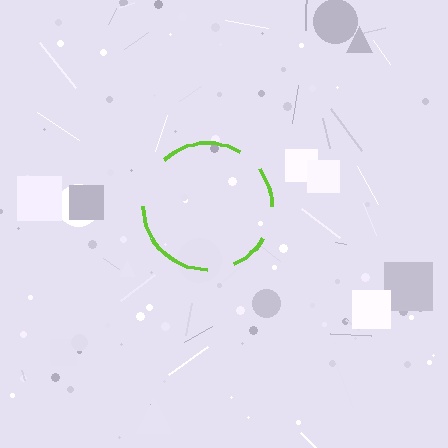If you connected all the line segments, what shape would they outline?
They would outline a circle.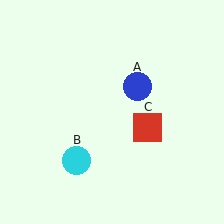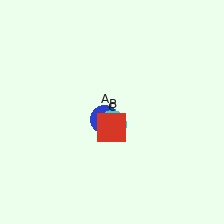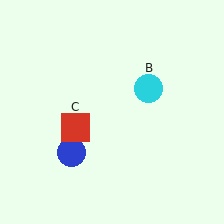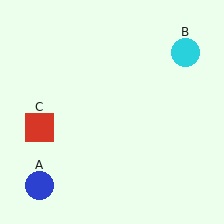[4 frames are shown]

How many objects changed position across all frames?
3 objects changed position: blue circle (object A), cyan circle (object B), red square (object C).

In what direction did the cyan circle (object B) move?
The cyan circle (object B) moved up and to the right.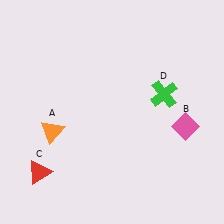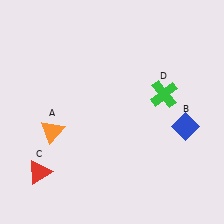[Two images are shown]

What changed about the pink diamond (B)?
In Image 1, B is pink. In Image 2, it changed to blue.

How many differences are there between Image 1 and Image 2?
There is 1 difference between the two images.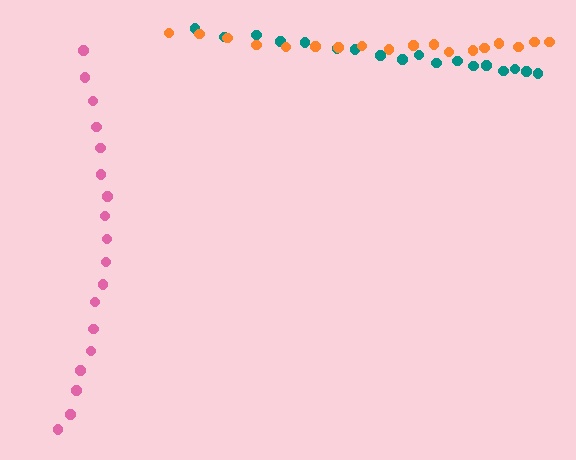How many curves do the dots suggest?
There are 3 distinct paths.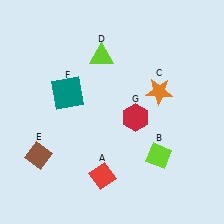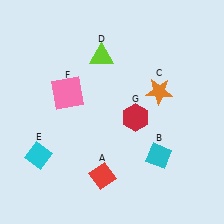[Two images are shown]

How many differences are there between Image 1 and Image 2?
There are 3 differences between the two images.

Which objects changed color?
B changed from lime to cyan. E changed from brown to cyan. F changed from teal to pink.